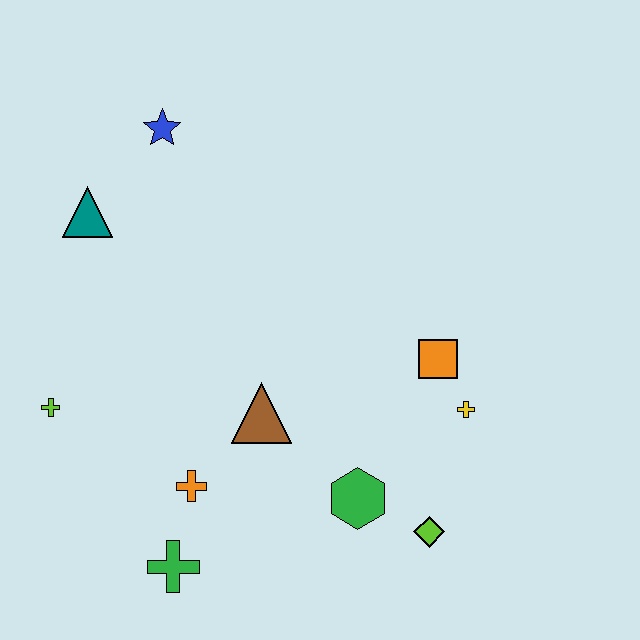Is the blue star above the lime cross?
Yes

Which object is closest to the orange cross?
The green cross is closest to the orange cross.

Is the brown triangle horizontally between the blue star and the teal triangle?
No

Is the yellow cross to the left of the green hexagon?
No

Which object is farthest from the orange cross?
The blue star is farthest from the orange cross.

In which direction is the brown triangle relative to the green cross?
The brown triangle is above the green cross.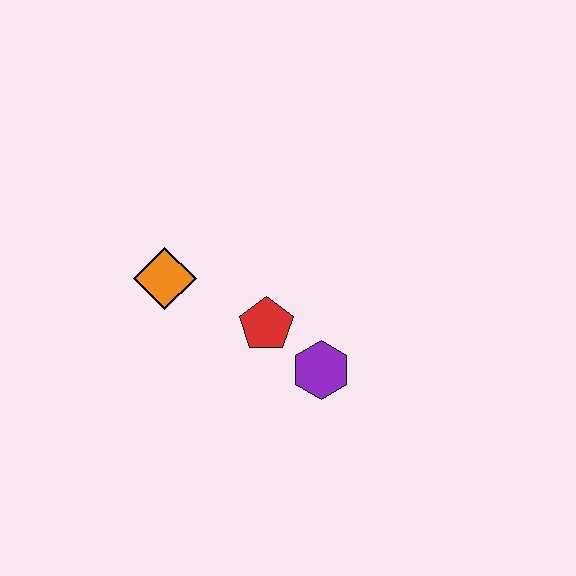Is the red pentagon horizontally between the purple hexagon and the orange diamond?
Yes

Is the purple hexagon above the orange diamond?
No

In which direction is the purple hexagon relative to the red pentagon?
The purple hexagon is to the right of the red pentagon.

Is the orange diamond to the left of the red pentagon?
Yes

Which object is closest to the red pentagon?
The purple hexagon is closest to the red pentagon.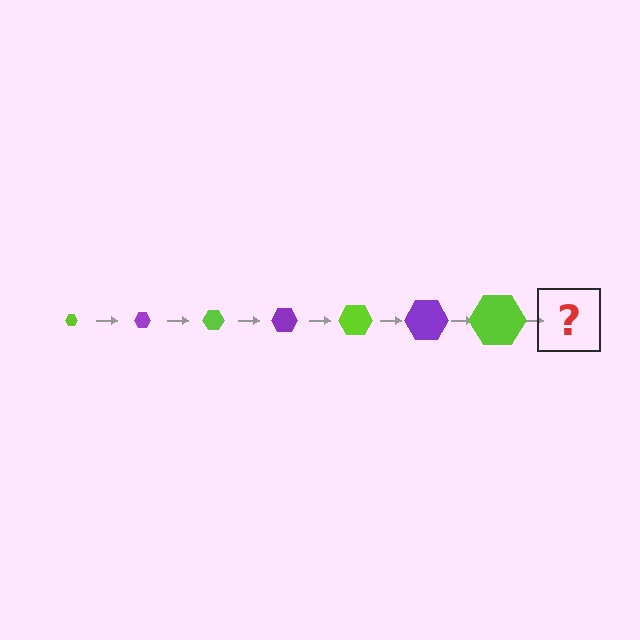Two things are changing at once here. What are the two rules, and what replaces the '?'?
The two rules are that the hexagon grows larger each step and the color cycles through lime and purple. The '?' should be a purple hexagon, larger than the previous one.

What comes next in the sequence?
The next element should be a purple hexagon, larger than the previous one.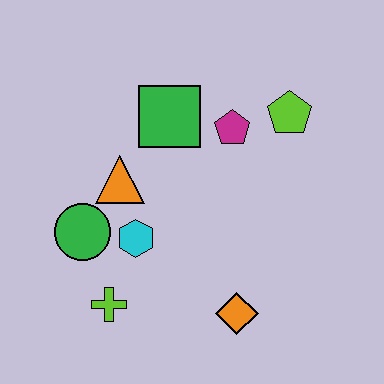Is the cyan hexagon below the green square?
Yes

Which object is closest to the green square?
The magenta pentagon is closest to the green square.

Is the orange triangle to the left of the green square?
Yes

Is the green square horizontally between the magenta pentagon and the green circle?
Yes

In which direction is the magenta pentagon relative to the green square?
The magenta pentagon is to the right of the green square.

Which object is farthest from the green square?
The orange diamond is farthest from the green square.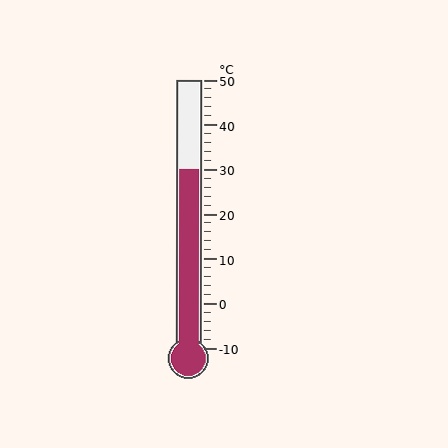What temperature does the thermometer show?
The thermometer shows approximately 30°C.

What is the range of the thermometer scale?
The thermometer scale ranges from -10°C to 50°C.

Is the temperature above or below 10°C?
The temperature is above 10°C.